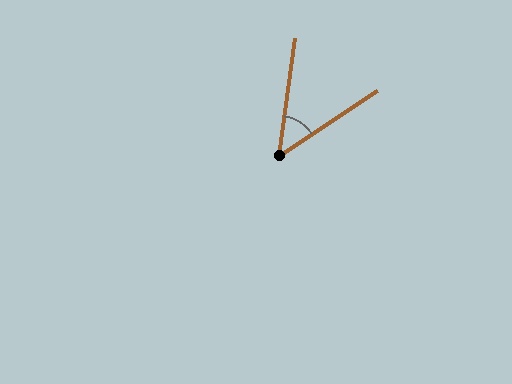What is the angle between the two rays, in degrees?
Approximately 48 degrees.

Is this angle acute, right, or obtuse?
It is acute.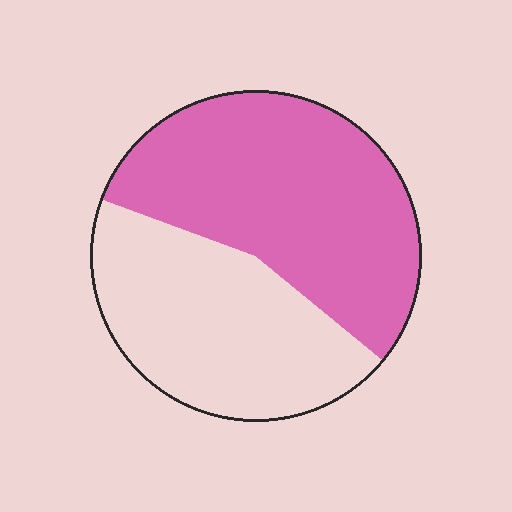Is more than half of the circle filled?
Yes.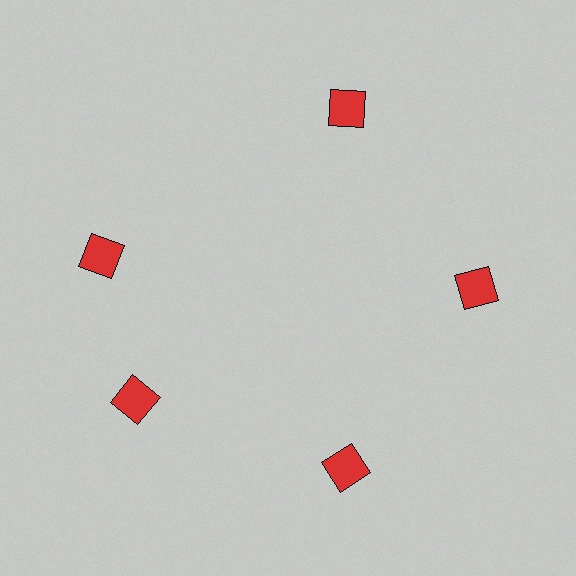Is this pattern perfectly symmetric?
No. The 5 red diamonds are arranged in a ring, but one element near the 10 o'clock position is rotated out of alignment along the ring, breaking the 5-fold rotational symmetry.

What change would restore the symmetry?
The symmetry would be restored by rotating it back into even spacing with its neighbors so that all 5 diamonds sit at equal angles and equal distance from the center.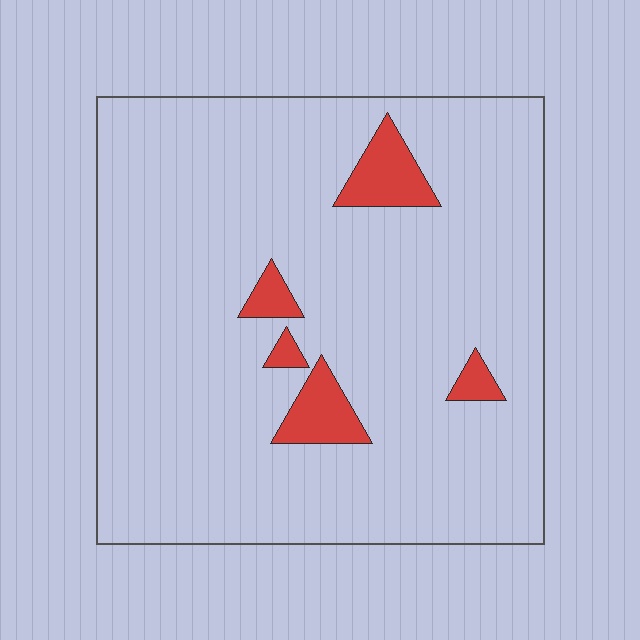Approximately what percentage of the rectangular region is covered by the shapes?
Approximately 5%.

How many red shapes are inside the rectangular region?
5.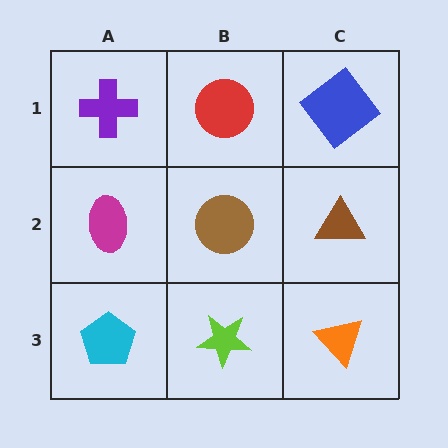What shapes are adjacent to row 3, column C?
A brown triangle (row 2, column C), a lime star (row 3, column B).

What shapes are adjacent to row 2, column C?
A blue diamond (row 1, column C), an orange triangle (row 3, column C), a brown circle (row 2, column B).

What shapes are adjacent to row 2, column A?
A purple cross (row 1, column A), a cyan pentagon (row 3, column A), a brown circle (row 2, column B).